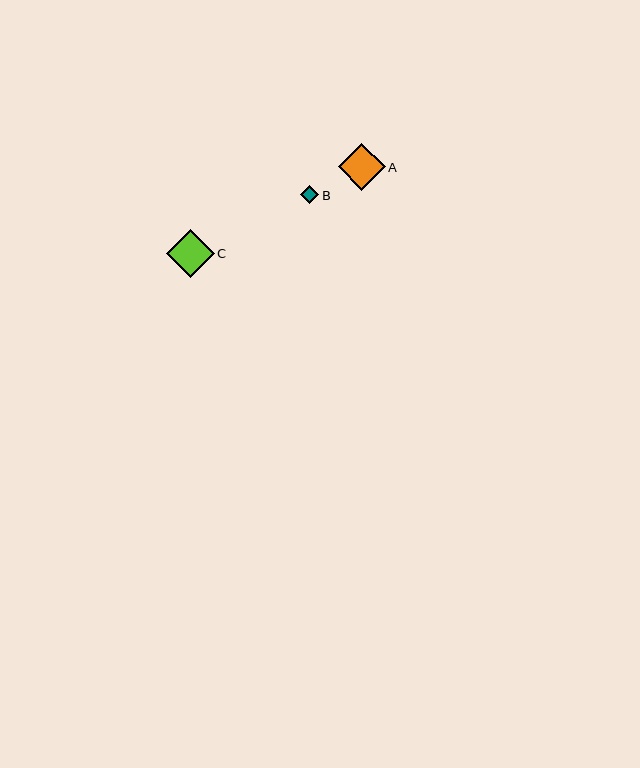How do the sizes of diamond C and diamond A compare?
Diamond C and diamond A are approximately the same size.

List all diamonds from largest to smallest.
From largest to smallest: C, A, B.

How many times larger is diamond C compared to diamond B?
Diamond C is approximately 2.7 times the size of diamond B.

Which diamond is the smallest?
Diamond B is the smallest with a size of approximately 18 pixels.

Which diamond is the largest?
Diamond C is the largest with a size of approximately 48 pixels.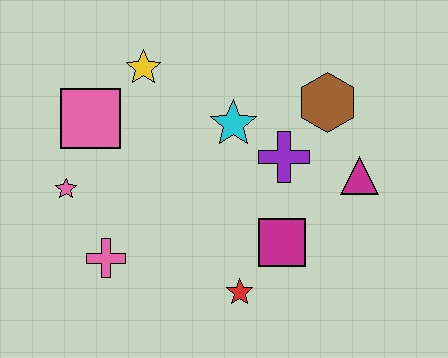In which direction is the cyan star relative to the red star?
The cyan star is above the red star.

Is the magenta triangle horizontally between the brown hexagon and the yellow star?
No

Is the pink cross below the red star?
No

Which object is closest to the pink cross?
The pink star is closest to the pink cross.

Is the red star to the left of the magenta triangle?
Yes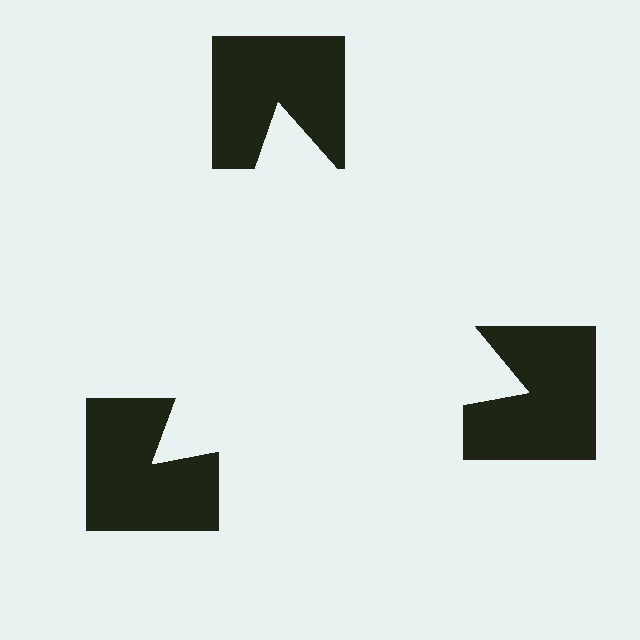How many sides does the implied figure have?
3 sides.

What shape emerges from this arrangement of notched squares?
An illusory triangle — its edges are inferred from the aligned wedge cuts in the notched squares, not physically drawn.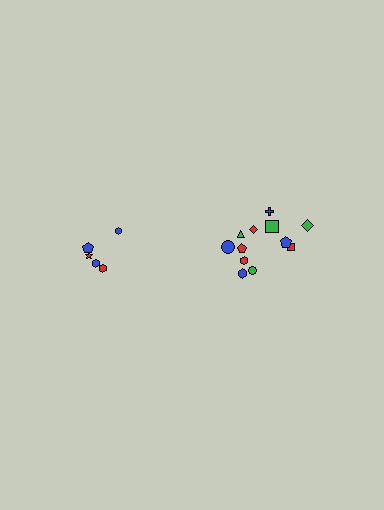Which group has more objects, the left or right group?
The right group.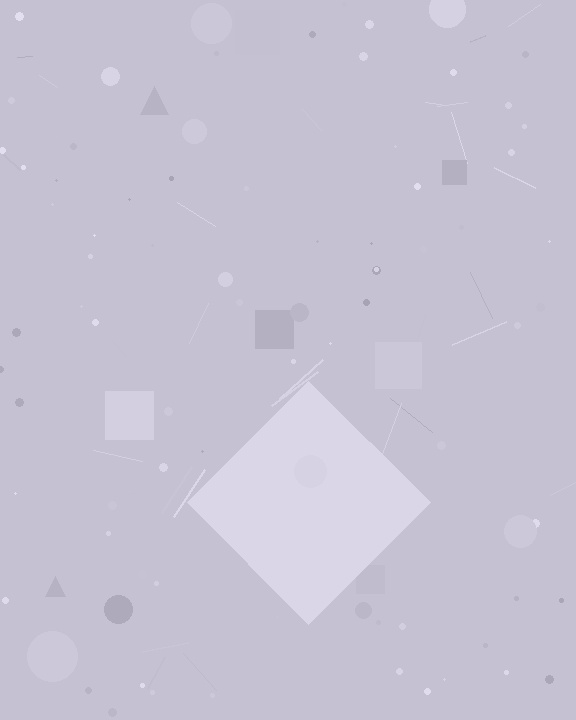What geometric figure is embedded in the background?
A diamond is embedded in the background.